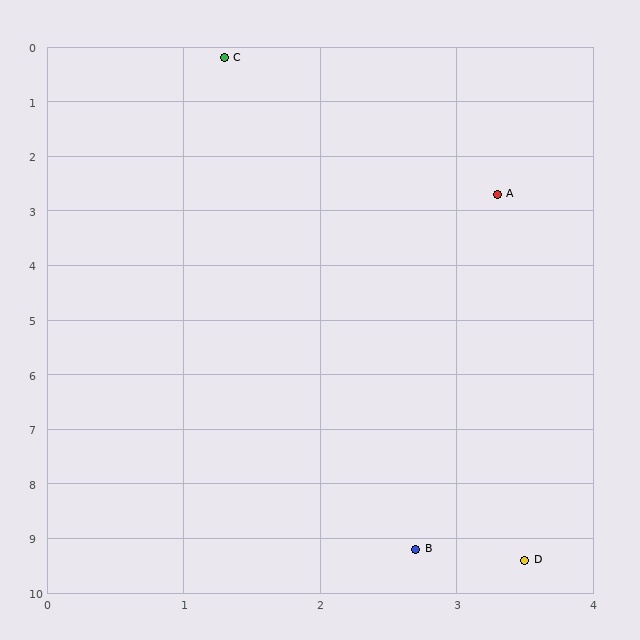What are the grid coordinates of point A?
Point A is at approximately (3.3, 2.7).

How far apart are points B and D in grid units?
Points B and D are about 0.8 grid units apart.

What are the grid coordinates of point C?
Point C is at approximately (1.3, 0.2).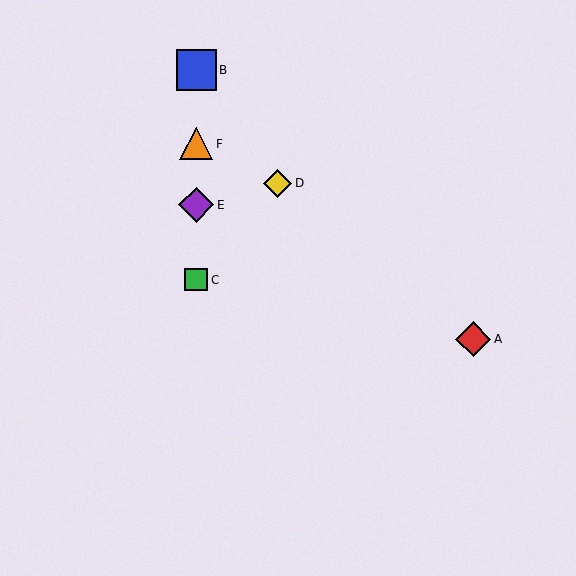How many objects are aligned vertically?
4 objects (B, C, E, F) are aligned vertically.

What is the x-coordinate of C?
Object C is at x≈196.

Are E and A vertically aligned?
No, E is at x≈196 and A is at x≈473.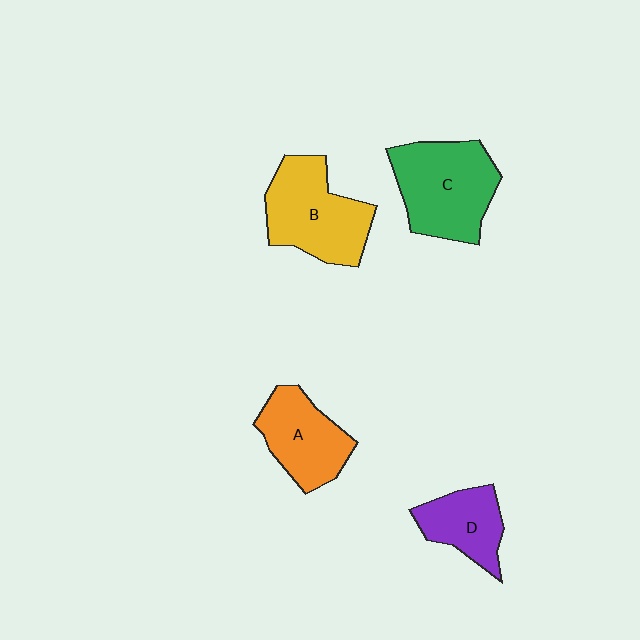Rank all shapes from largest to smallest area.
From largest to smallest: C (green), B (yellow), A (orange), D (purple).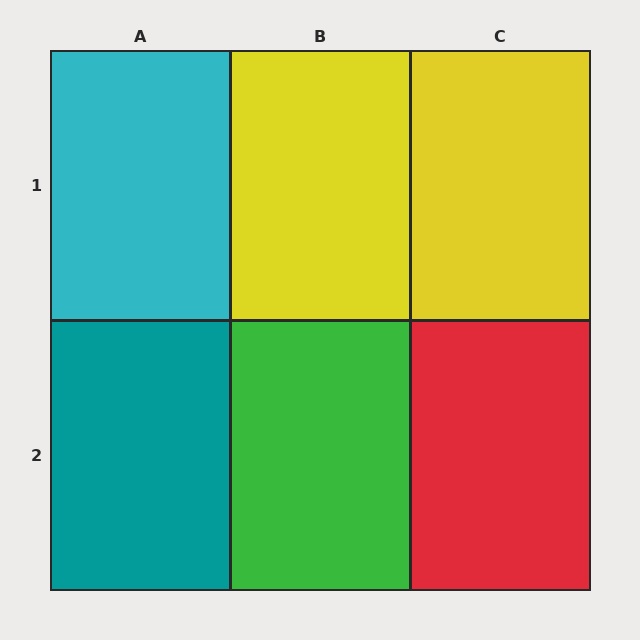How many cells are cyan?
1 cell is cyan.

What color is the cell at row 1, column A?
Cyan.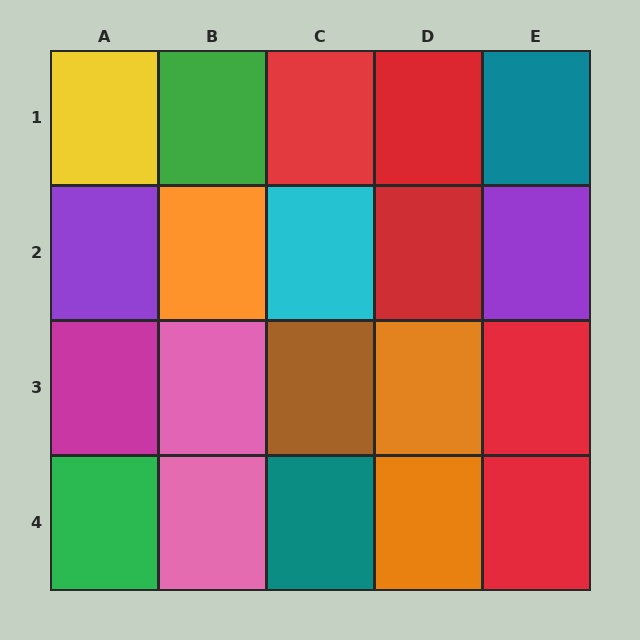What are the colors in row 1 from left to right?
Yellow, green, red, red, teal.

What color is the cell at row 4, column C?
Teal.